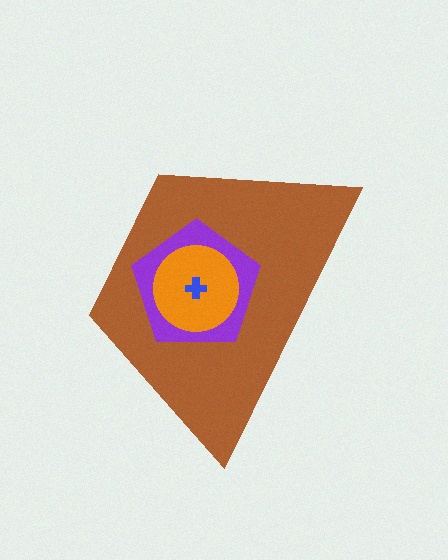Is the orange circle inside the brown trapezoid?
Yes.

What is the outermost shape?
The brown trapezoid.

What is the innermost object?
The blue cross.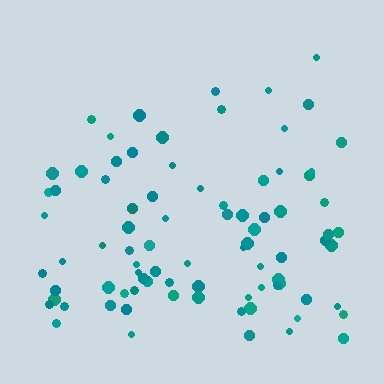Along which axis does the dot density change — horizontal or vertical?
Vertical.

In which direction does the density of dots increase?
From top to bottom, with the bottom side densest.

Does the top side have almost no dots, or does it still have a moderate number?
Still a moderate number, just noticeably fewer than the bottom.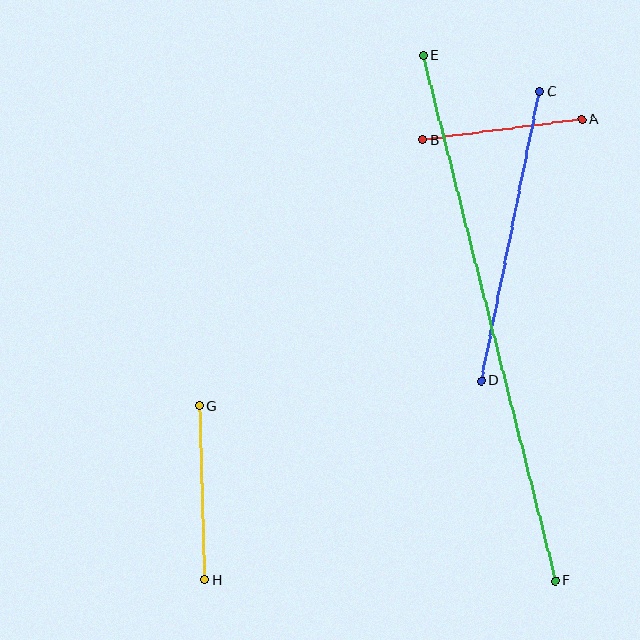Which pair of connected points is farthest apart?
Points E and F are farthest apart.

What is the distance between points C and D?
The distance is approximately 295 pixels.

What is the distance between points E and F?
The distance is approximately 542 pixels.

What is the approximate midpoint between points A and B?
The midpoint is at approximately (502, 130) pixels.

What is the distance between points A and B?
The distance is approximately 161 pixels.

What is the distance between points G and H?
The distance is approximately 174 pixels.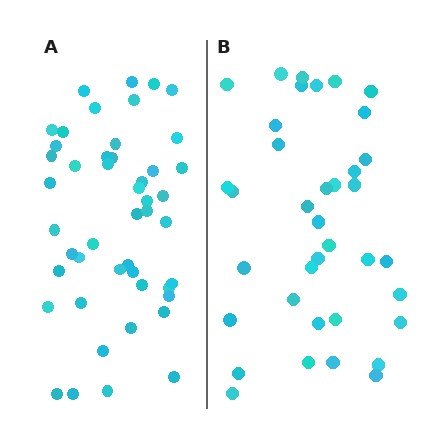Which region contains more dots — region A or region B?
Region A (the left region) has more dots.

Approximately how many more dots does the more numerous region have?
Region A has roughly 10 or so more dots than region B.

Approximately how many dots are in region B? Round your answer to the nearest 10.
About 40 dots. (The exact count is 37, which rounds to 40.)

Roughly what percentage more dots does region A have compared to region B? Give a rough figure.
About 25% more.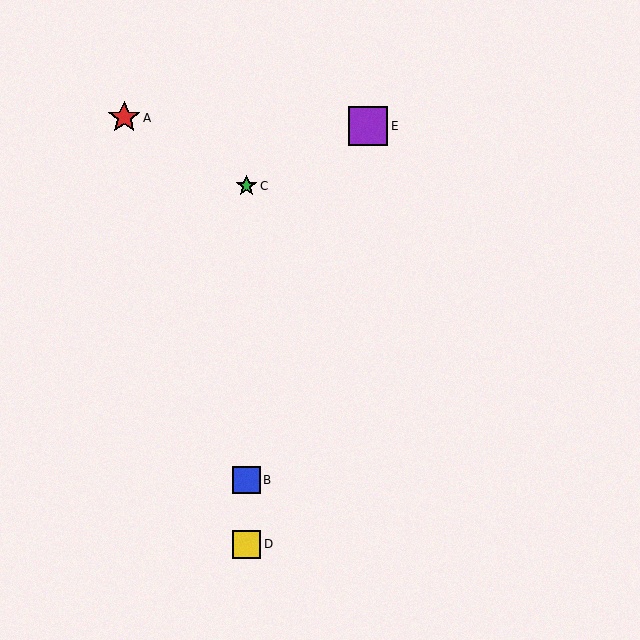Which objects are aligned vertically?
Objects B, C, D are aligned vertically.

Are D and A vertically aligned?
No, D is at x≈247 and A is at x≈124.